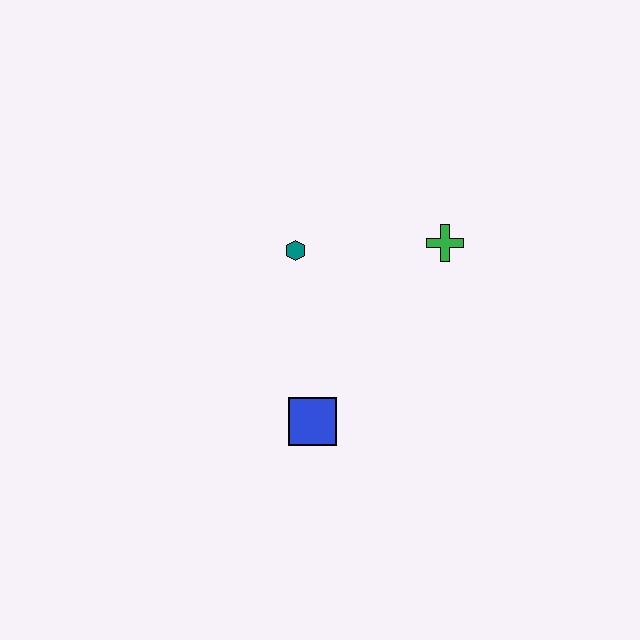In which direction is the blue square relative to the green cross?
The blue square is below the green cross.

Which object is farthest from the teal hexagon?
The blue square is farthest from the teal hexagon.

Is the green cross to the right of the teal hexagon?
Yes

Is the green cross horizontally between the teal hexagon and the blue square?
No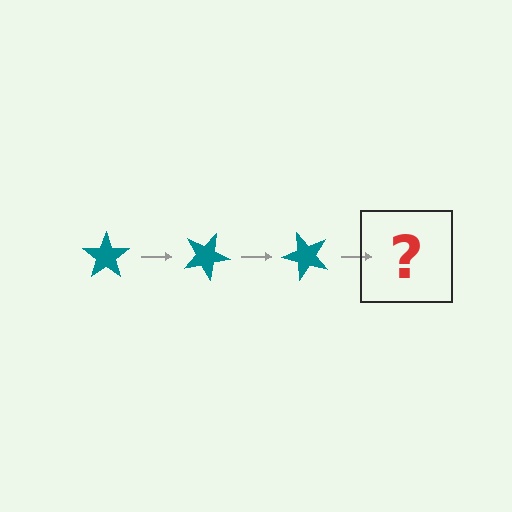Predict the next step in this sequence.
The next step is a teal star rotated 75 degrees.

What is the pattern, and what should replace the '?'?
The pattern is that the star rotates 25 degrees each step. The '?' should be a teal star rotated 75 degrees.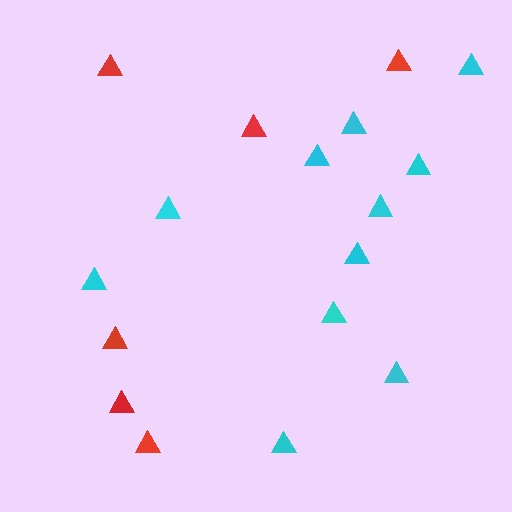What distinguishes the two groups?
There are 2 groups: one group of cyan triangles (11) and one group of red triangles (6).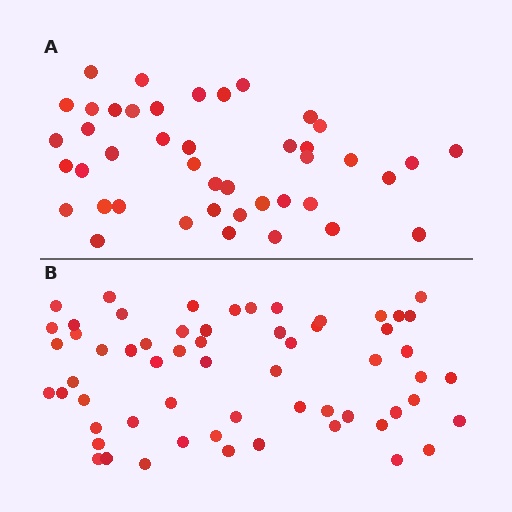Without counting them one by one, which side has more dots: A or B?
Region B (the bottom region) has more dots.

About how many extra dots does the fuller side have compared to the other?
Region B has approximately 15 more dots than region A.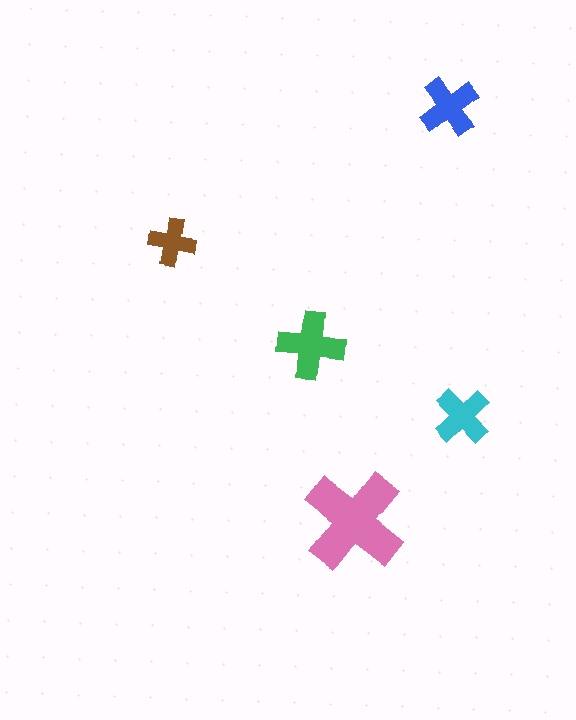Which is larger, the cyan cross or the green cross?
The green one.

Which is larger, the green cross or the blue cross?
The green one.